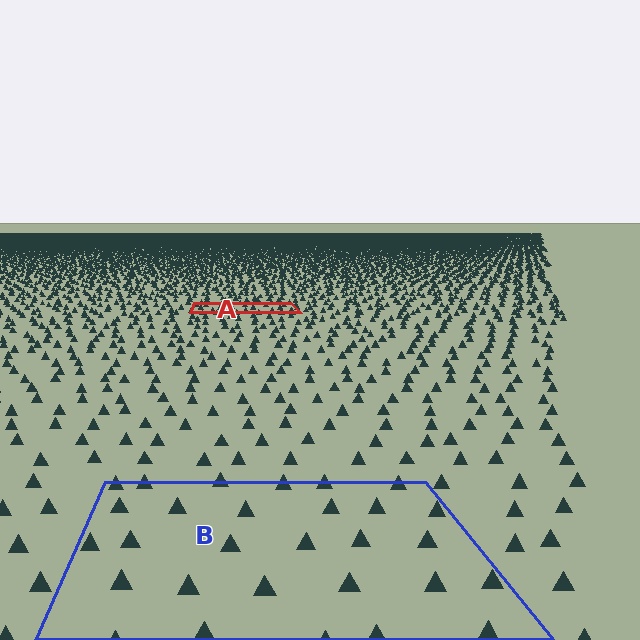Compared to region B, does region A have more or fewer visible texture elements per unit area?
Region A has more texture elements per unit area — they are packed more densely because it is farther away.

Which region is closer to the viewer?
Region B is closer. The texture elements there are larger and more spread out.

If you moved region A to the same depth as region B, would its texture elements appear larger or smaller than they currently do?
They would appear larger. At a closer depth, the same texture elements are projected at a bigger on-screen size.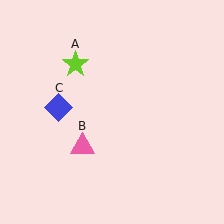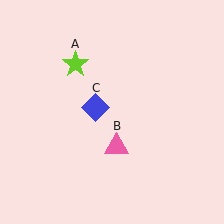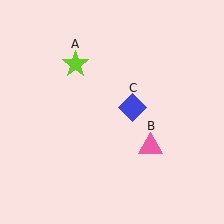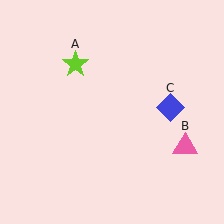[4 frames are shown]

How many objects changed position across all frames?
2 objects changed position: pink triangle (object B), blue diamond (object C).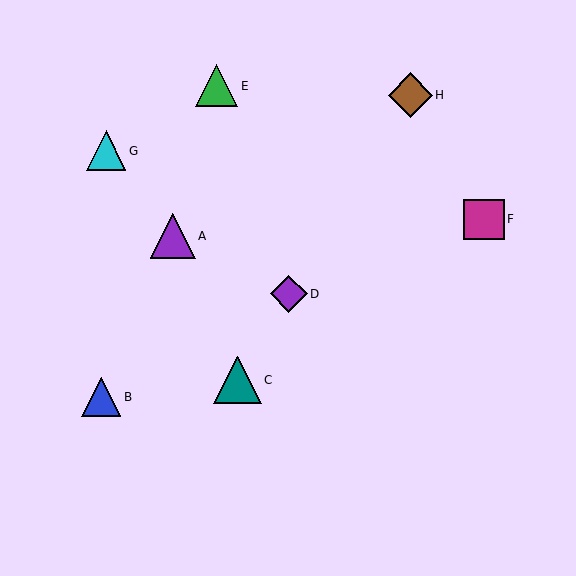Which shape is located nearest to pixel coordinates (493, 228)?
The magenta square (labeled F) at (484, 219) is nearest to that location.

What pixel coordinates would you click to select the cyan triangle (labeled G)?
Click at (106, 151) to select the cyan triangle G.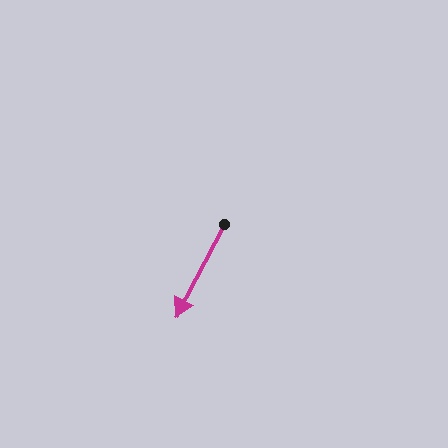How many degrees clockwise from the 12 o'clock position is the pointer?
Approximately 207 degrees.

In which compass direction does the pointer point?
Southwest.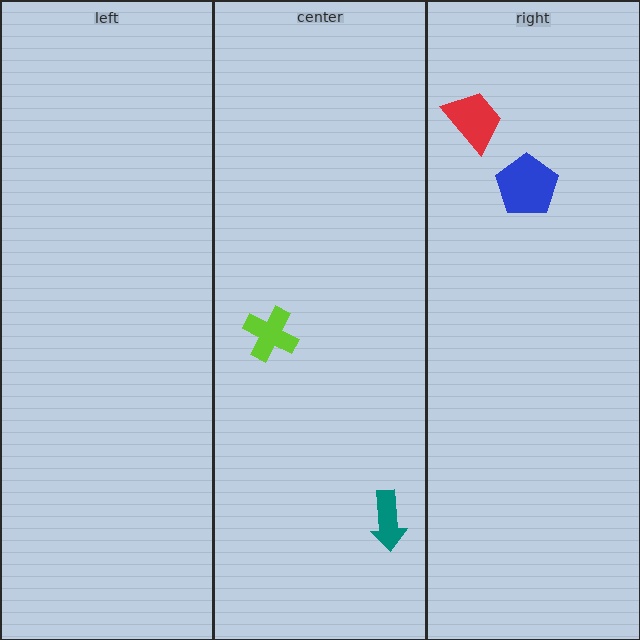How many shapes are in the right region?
2.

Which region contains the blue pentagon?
The right region.